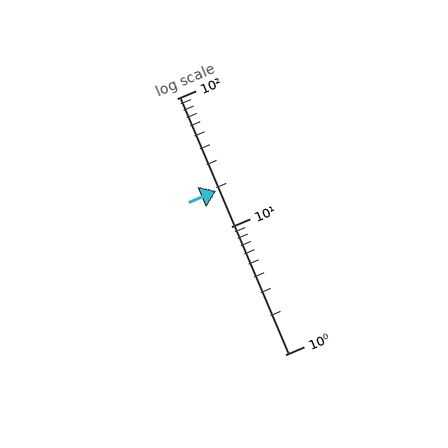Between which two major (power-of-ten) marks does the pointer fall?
The pointer is between 10 and 100.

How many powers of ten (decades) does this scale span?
The scale spans 2 decades, from 1 to 100.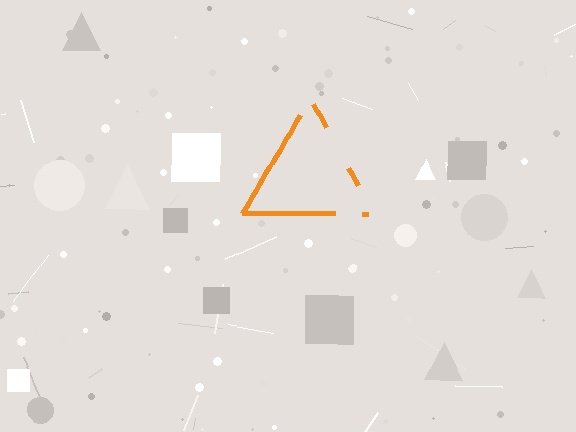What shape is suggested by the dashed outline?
The dashed outline suggests a triangle.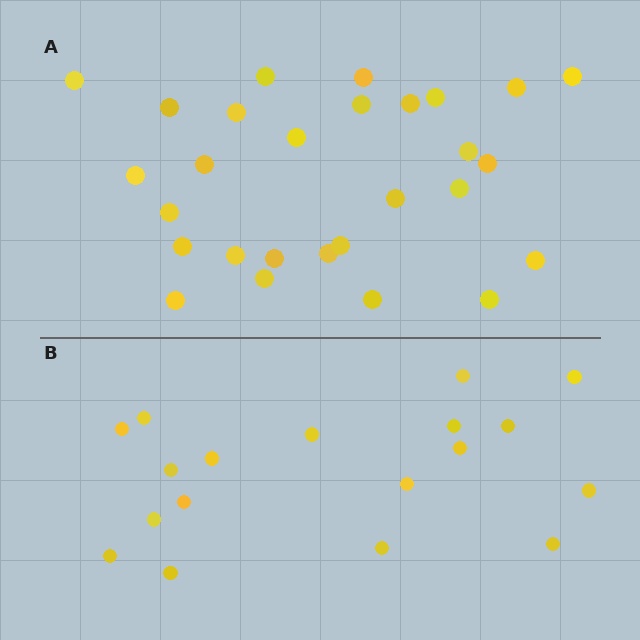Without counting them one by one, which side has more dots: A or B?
Region A (the top region) has more dots.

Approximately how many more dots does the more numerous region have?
Region A has roughly 10 or so more dots than region B.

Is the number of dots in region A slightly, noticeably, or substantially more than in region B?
Region A has substantially more. The ratio is roughly 1.6 to 1.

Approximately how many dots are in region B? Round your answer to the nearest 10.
About 20 dots. (The exact count is 18, which rounds to 20.)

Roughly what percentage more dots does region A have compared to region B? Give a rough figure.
About 55% more.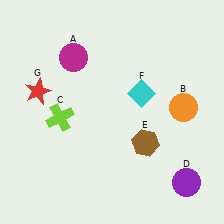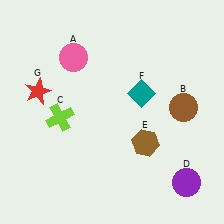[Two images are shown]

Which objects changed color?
A changed from magenta to pink. B changed from orange to brown. F changed from cyan to teal.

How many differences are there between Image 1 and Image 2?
There are 3 differences between the two images.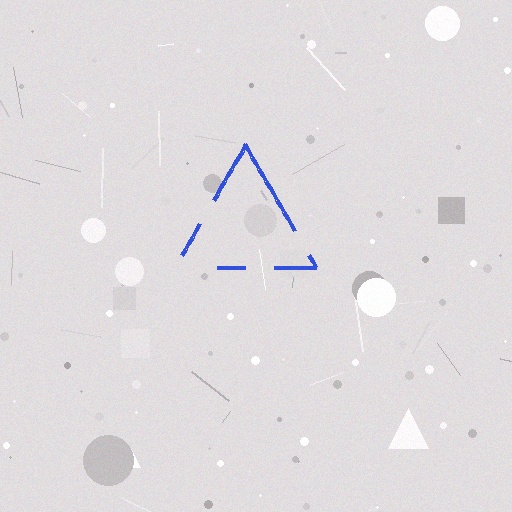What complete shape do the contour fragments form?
The contour fragments form a triangle.